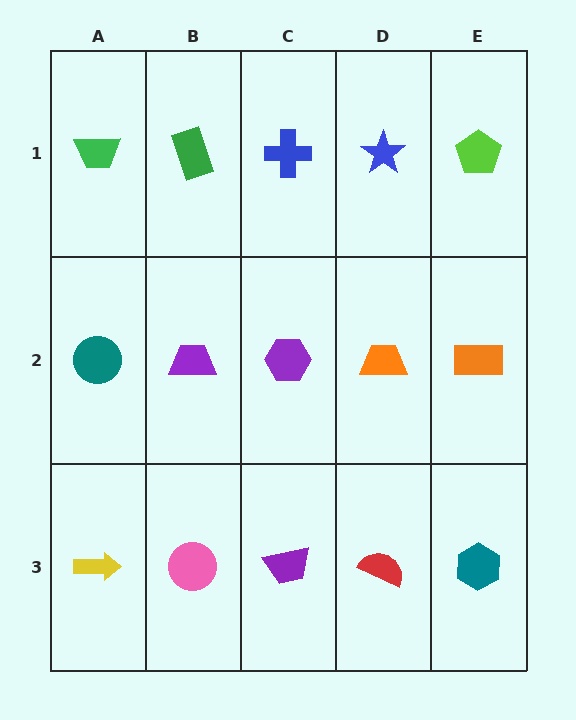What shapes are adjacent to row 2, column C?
A blue cross (row 1, column C), a purple trapezoid (row 3, column C), a purple trapezoid (row 2, column B), an orange trapezoid (row 2, column D).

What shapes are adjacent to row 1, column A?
A teal circle (row 2, column A), a green rectangle (row 1, column B).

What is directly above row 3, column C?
A purple hexagon.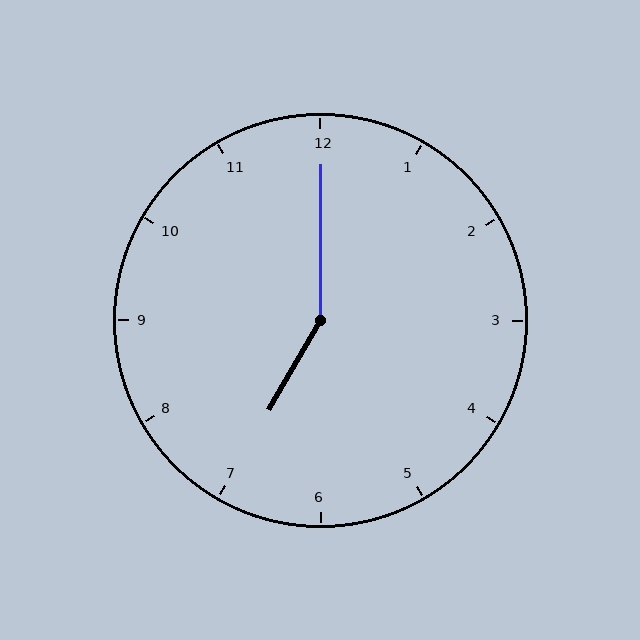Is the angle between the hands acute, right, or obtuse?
It is obtuse.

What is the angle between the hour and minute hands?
Approximately 150 degrees.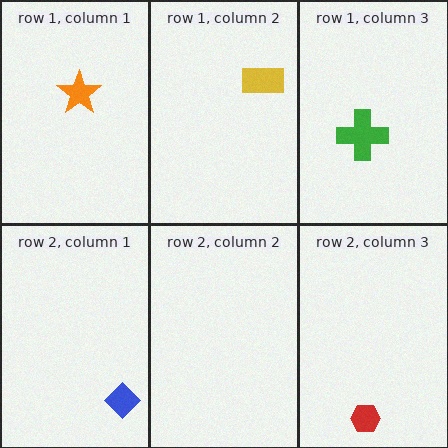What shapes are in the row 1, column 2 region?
The yellow rectangle.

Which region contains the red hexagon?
The row 2, column 3 region.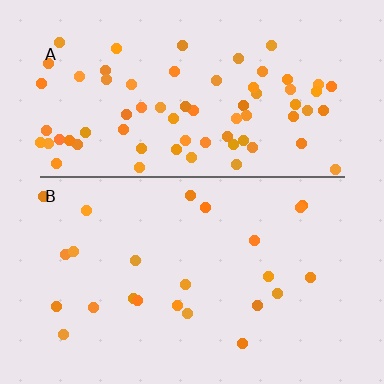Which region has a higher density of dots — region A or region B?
A (the top).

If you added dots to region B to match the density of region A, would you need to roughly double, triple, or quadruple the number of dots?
Approximately triple.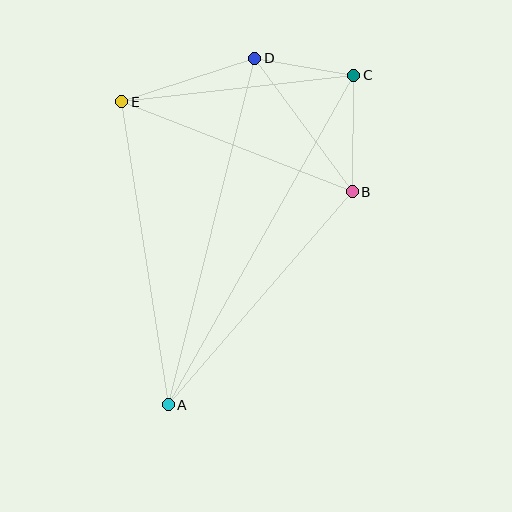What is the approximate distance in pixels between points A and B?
The distance between A and B is approximately 281 pixels.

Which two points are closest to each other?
Points C and D are closest to each other.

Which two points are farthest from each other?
Points A and C are farthest from each other.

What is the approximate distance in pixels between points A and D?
The distance between A and D is approximately 357 pixels.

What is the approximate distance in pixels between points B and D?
The distance between B and D is approximately 165 pixels.